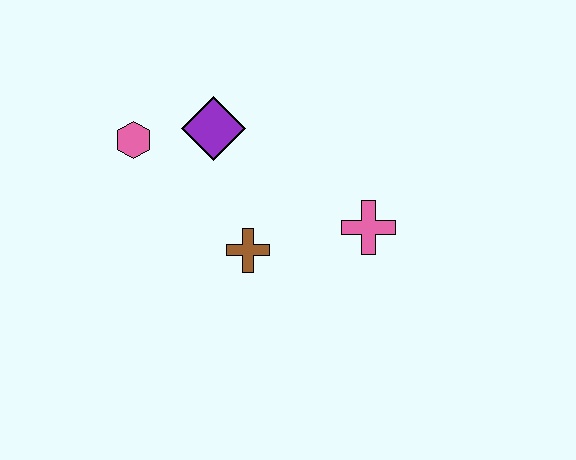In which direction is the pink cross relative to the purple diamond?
The pink cross is to the right of the purple diamond.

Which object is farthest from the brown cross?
The pink hexagon is farthest from the brown cross.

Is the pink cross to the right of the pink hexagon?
Yes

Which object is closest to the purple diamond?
The pink hexagon is closest to the purple diamond.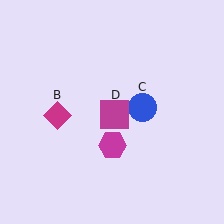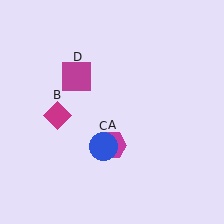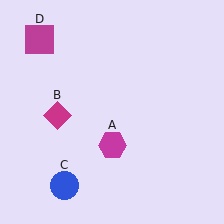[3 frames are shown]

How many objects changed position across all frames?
2 objects changed position: blue circle (object C), magenta square (object D).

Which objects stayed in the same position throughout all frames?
Magenta hexagon (object A) and magenta diamond (object B) remained stationary.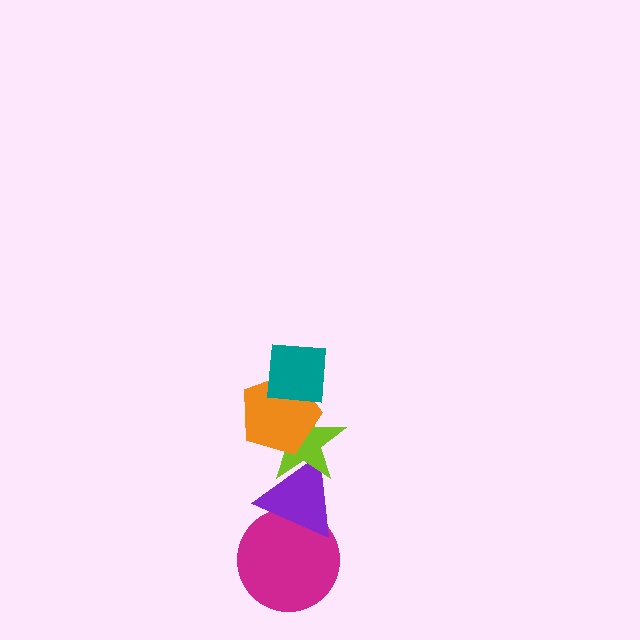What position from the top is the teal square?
The teal square is 1st from the top.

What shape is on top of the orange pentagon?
The teal square is on top of the orange pentagon.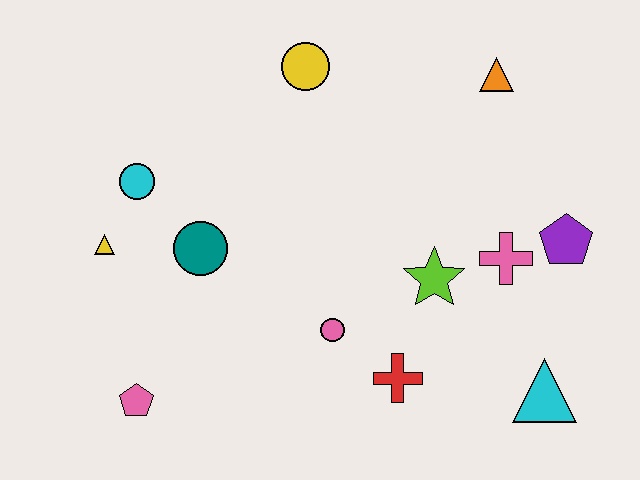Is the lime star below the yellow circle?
Yes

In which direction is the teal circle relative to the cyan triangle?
The teal circle is to the left of the cyan triangle.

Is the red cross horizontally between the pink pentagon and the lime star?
Yes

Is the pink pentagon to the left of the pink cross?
Yes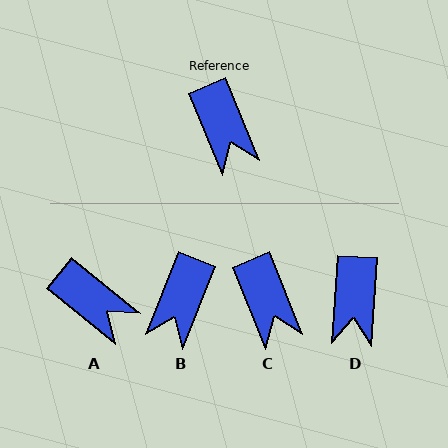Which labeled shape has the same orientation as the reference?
C.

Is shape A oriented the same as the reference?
No, it is off by about 29 degrees.